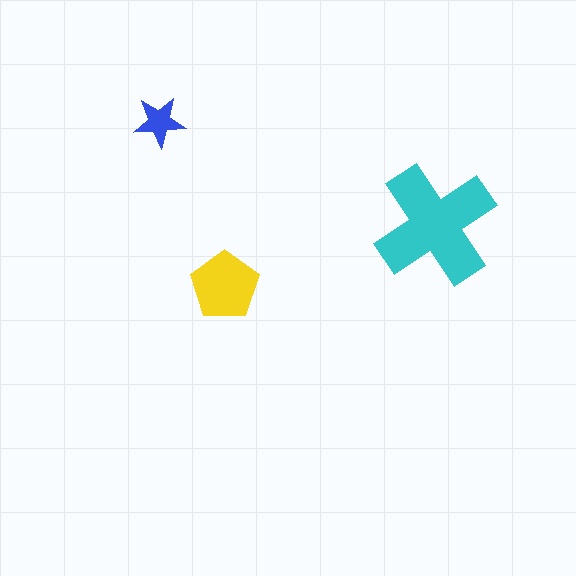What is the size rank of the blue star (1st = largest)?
3rd.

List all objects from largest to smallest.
The cyan cross, the yellow pentagon, the blue star.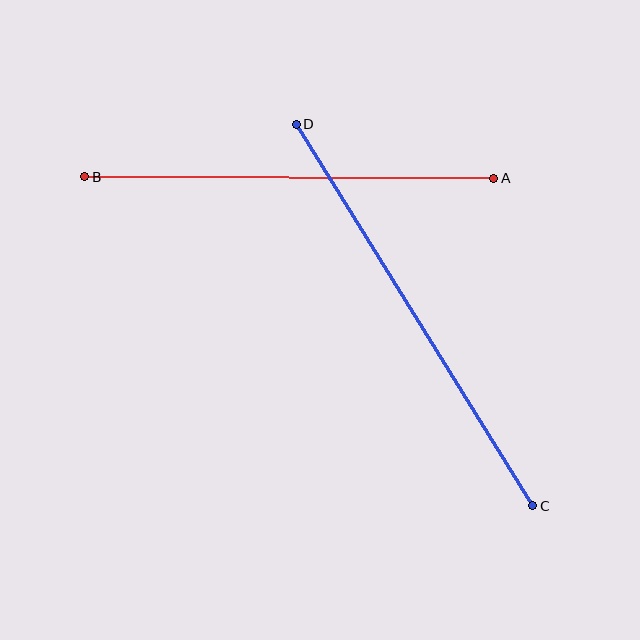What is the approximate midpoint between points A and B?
The midpoint is at approximately (289, 177) pixels.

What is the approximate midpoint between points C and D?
The midpoint is at approximately (414, 315) pixels.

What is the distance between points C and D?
The distance is approximately 449 pixels.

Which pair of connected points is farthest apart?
Points C and D are farthest apart.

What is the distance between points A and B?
The distance is approximately 409 pixels.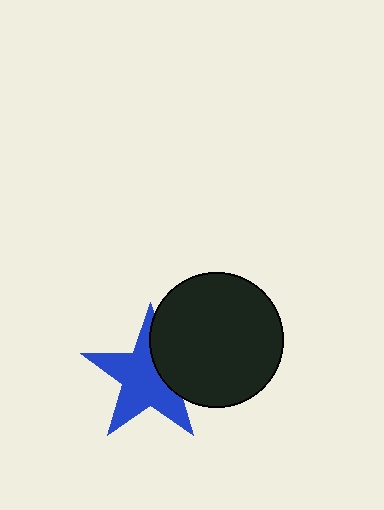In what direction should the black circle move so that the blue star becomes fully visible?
The black circle should move right. That is the shortest direction to clear the overlap and leave the blue star fully visible.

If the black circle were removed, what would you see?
You would see the complete blue star.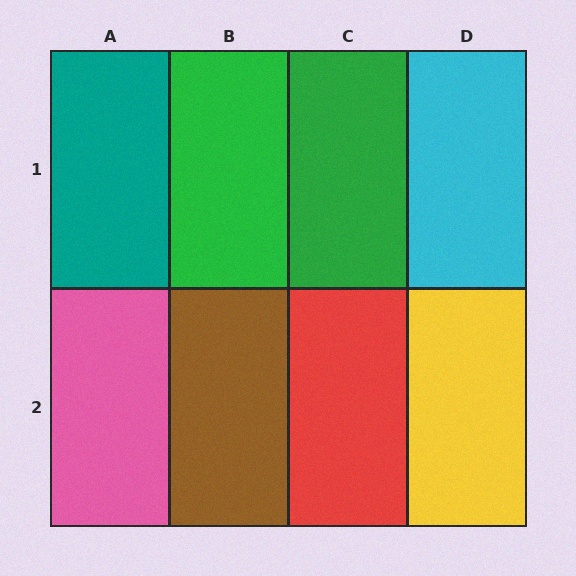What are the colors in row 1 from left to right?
Teal, green, green, cyan.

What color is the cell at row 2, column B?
Brown.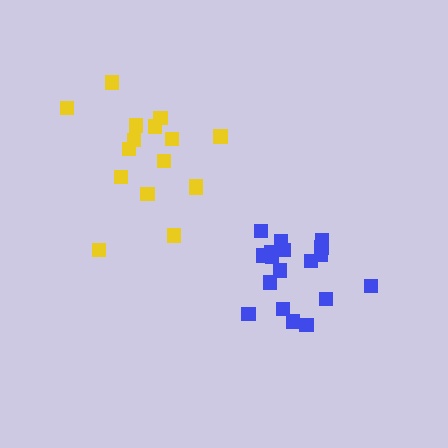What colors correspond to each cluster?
The clusters are colored: blue, yellow.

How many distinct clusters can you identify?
There are 2 distinct clusters.